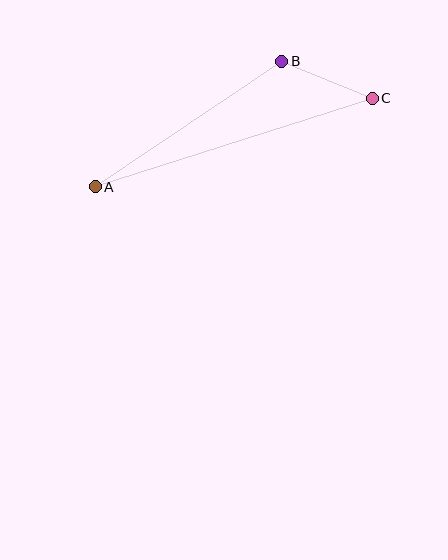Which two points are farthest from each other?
Points A and C are farthest from each other.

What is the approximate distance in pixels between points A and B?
The distance between A and B is approximately 225 pixels.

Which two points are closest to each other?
Points B and C are closest to each other.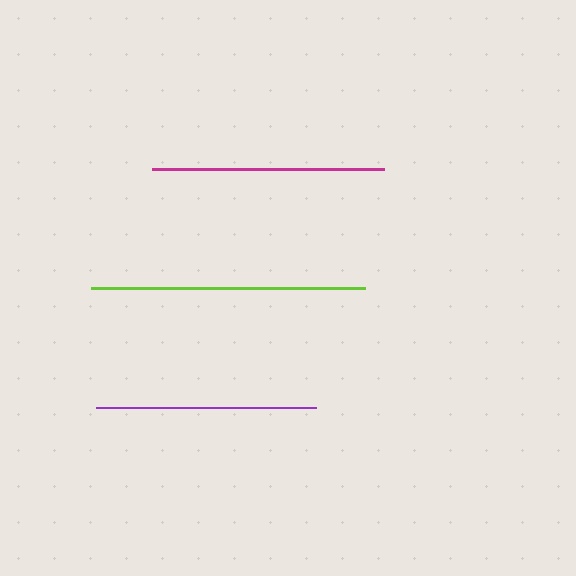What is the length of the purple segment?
The purple segment is approximately 220 pixels long.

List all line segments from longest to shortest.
From longest to shortest: lime, magenta, purple.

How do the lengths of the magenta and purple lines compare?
The magenta and purple lines are approximately the same length.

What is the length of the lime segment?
The lime segment is approximately 274 pixels long.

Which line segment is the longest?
The lime line is the longest at approximately 274 pixels.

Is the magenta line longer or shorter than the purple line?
The magenta line is longer than the purple line.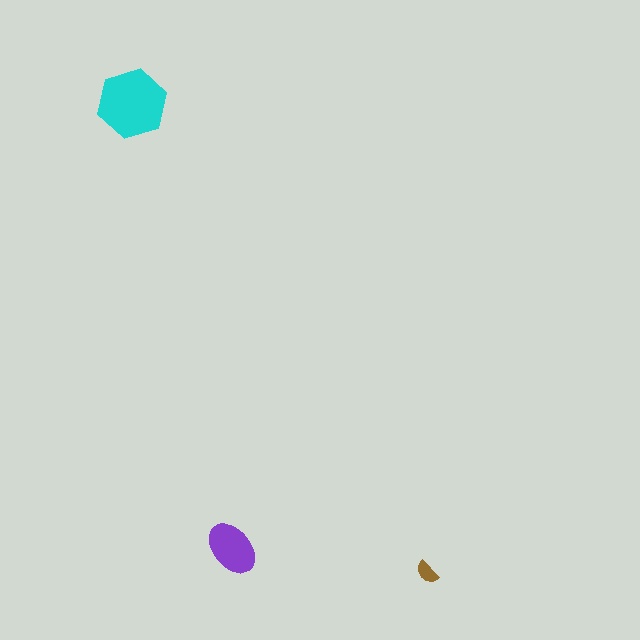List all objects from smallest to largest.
The brown semicircle, the purple ellipse, the cyan hexagon.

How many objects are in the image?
There are 3 objects in the image.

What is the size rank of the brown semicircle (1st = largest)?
3rd.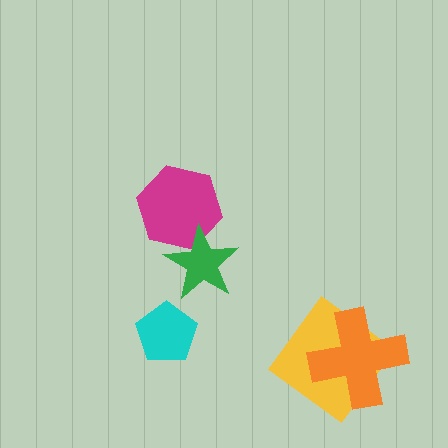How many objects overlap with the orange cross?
1 object overlaps with the orange cross.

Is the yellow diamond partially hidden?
Yes, it is partially covered by another shape.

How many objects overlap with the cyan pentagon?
0 objects overlap with the cyan pentagon.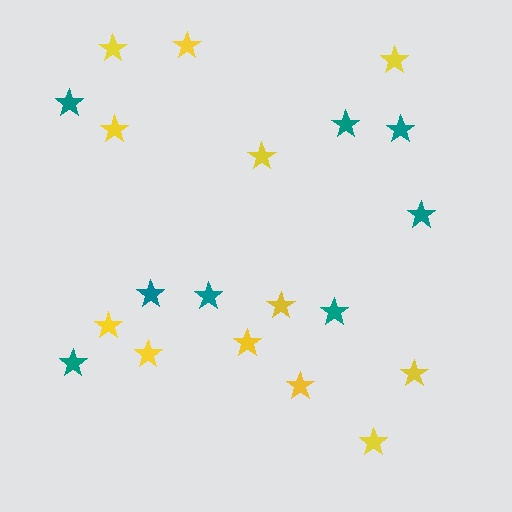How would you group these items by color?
There are 2 groups: one group of teal stars (8) and one group of yellow stars (12).